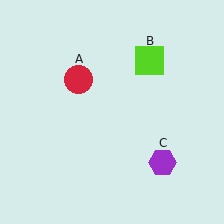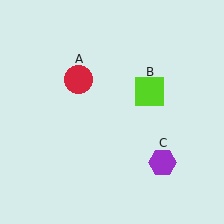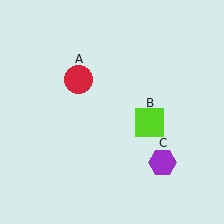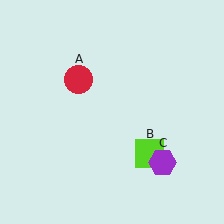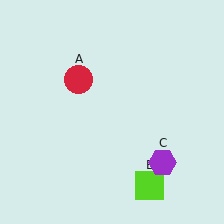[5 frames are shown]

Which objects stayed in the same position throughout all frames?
Red circle (object A) and purple hexagon (object C) remained stationary.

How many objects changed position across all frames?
1 object changed position: lime square (object B).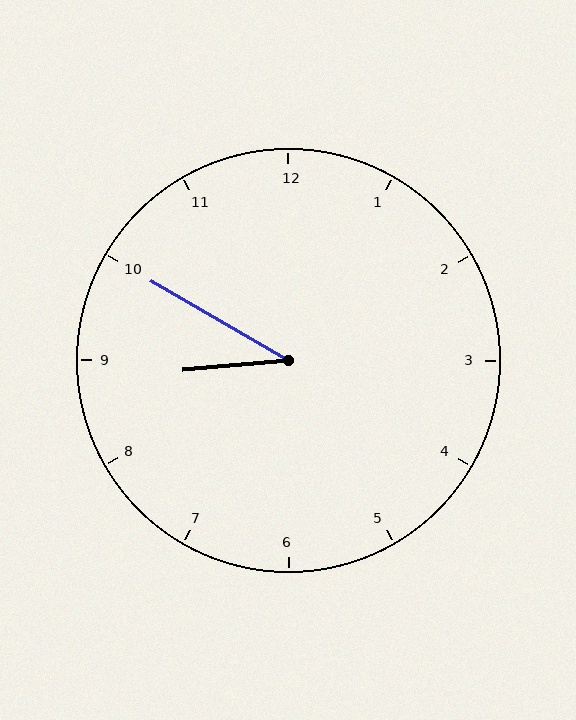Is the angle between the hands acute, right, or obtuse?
It is acute.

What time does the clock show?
8:50.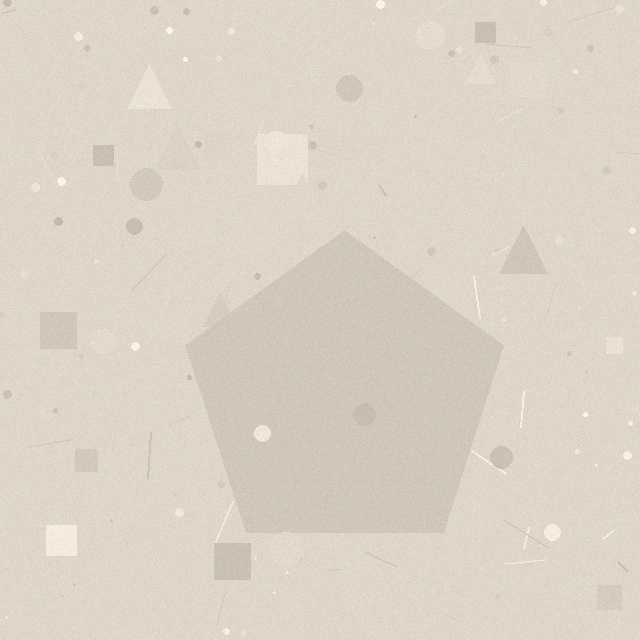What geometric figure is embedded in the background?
A pentagon is embedded in the background.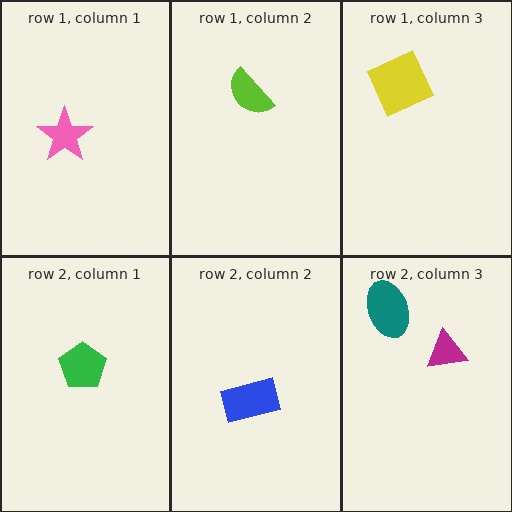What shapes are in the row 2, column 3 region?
The teal ellipse, the magenta triangle.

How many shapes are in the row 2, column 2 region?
1.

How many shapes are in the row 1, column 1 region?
1.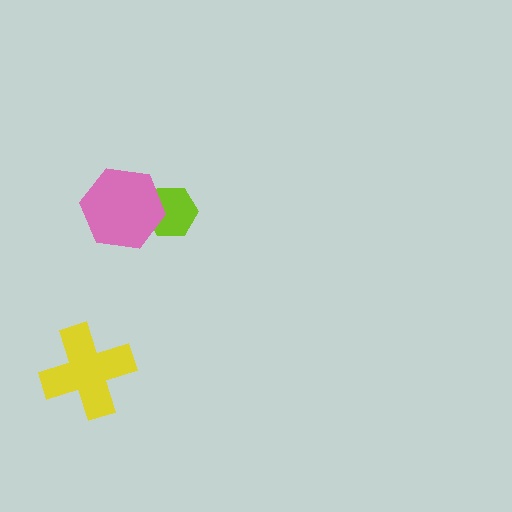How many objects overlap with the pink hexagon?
1 object overlaps with the pink hexagon.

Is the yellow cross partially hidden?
No, no other shape covers it.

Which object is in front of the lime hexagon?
The pink hexagon is in front of the lime hexagon.